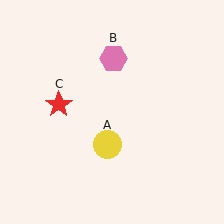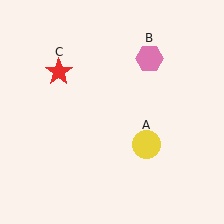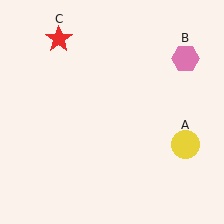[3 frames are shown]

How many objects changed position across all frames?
3 objects changed position: yellow circle (object A), pink hexagon (object B), red star (object C).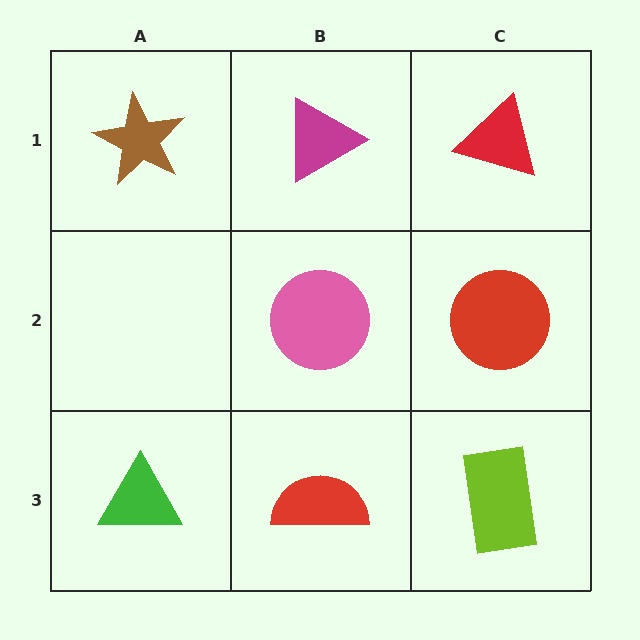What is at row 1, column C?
A red triangle.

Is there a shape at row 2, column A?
No, that cell is empty.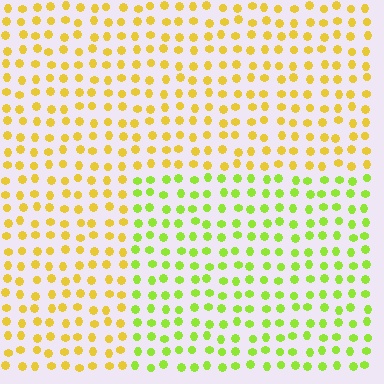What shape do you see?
I see a rectangle.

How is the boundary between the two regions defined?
The boundary is defined purely by a slight shift in hue (about 40 degrees). Spacing, size, and orientation are identical on both sides.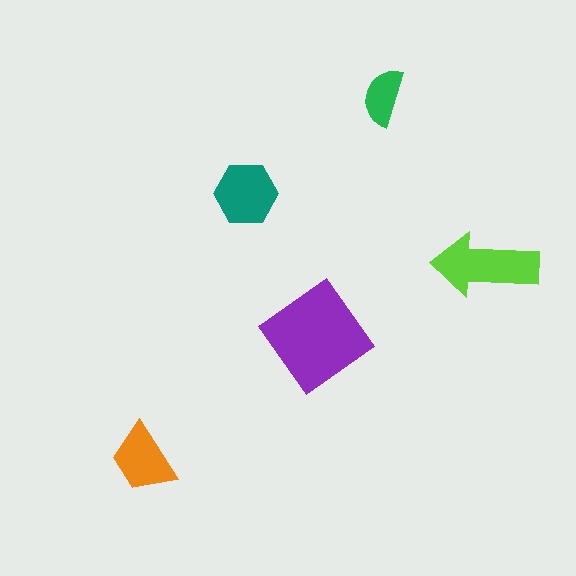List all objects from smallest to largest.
The green semicircle, the orange trapezoid, the teal hexagon, the lime arrow, the purple diamond.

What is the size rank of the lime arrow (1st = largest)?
2nd.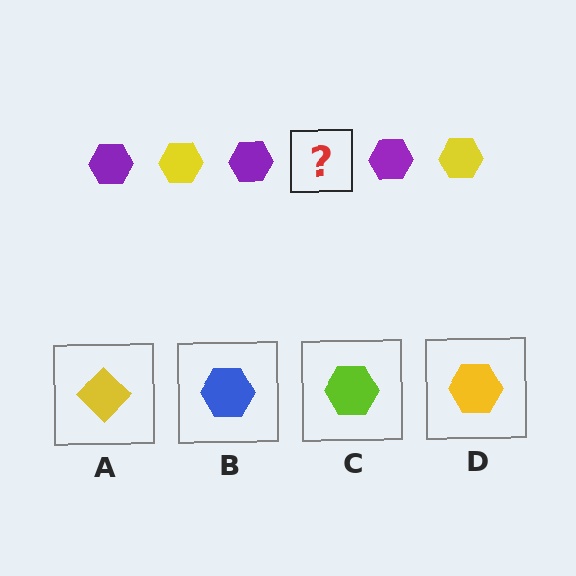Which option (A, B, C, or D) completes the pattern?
D.